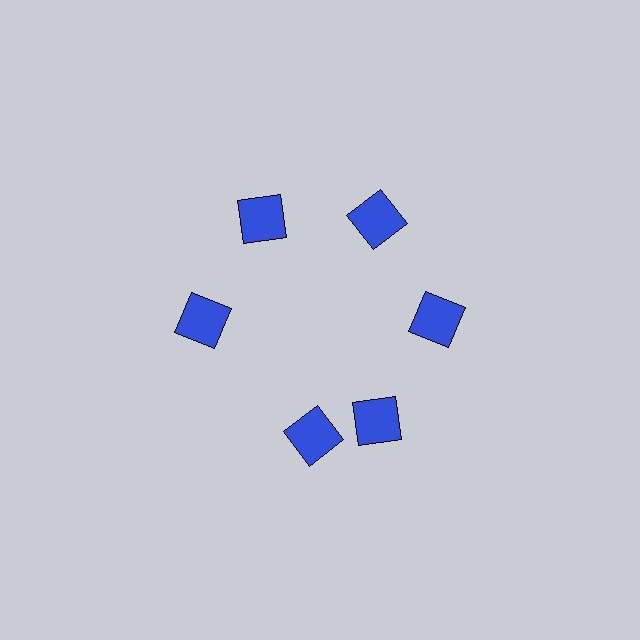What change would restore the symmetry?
The symmetry would be restored by rotating it back into even spacing with its neighbors so that all 6 squares sit at equal angles and equal distance from the center.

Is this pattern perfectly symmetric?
No. The 6 blue squares are arranged in a ring, but one element near the 7 o'clock position is rotated out of alignment along the ring, breaking the 6-fold rotational symmetry.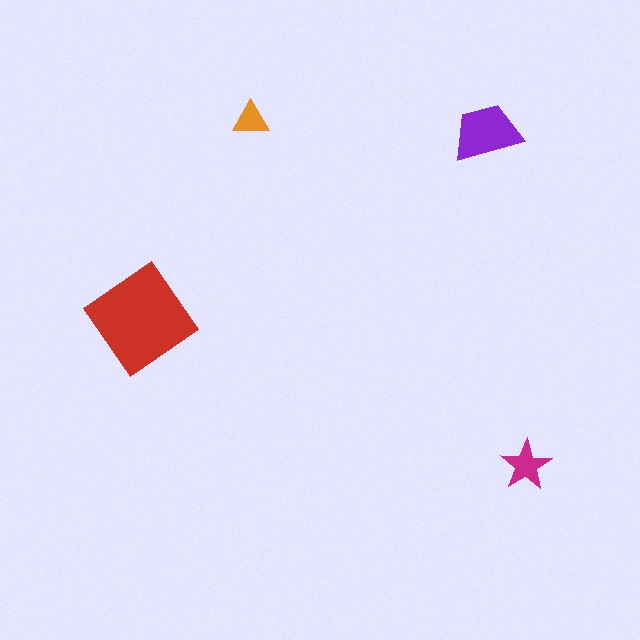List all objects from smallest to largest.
The orange triangle, the magenta star, the purple trapezoid, the red diamond.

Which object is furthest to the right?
The magenta star is rightmost.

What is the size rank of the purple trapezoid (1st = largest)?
2nd.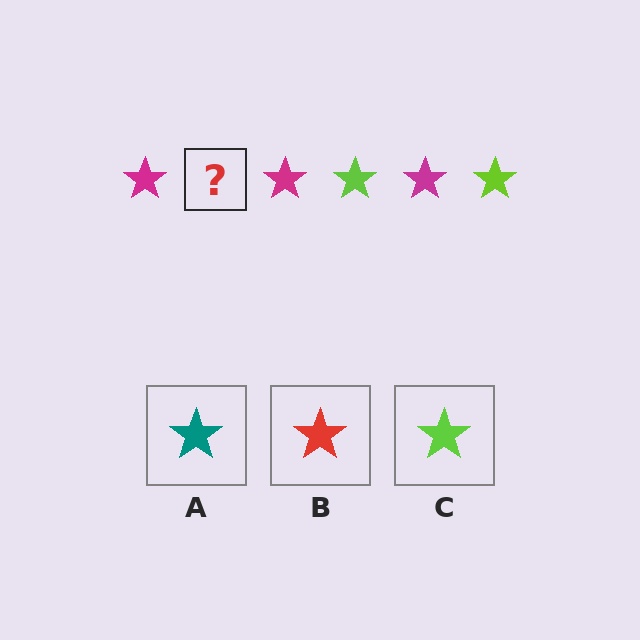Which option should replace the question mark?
Option C.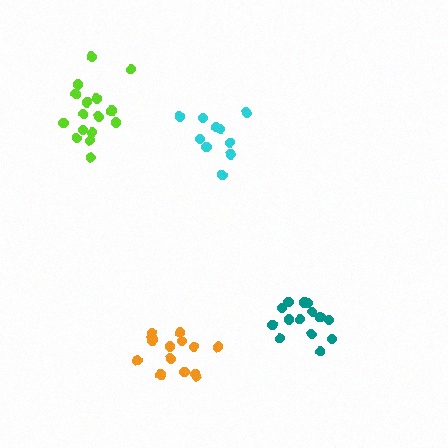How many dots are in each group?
Group 1: 14 dots, Group 2: 14 dots, Group 3: 10 dots, Group 4: 16 dots (54 total).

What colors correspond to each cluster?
The clusters are colored: orange, teal, cyan, lime.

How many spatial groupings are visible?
There are 4 spatial groupings.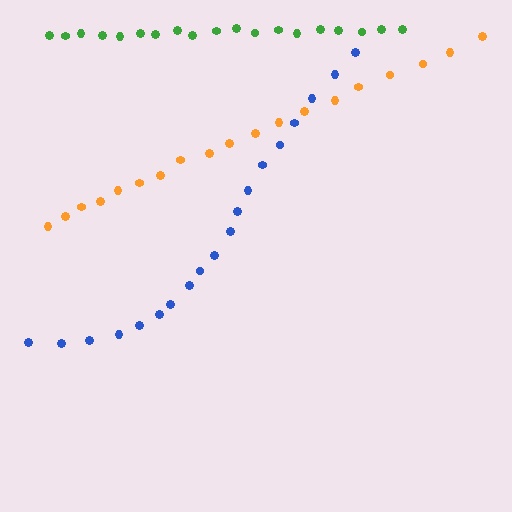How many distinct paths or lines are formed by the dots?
There are 3 distinct paths.